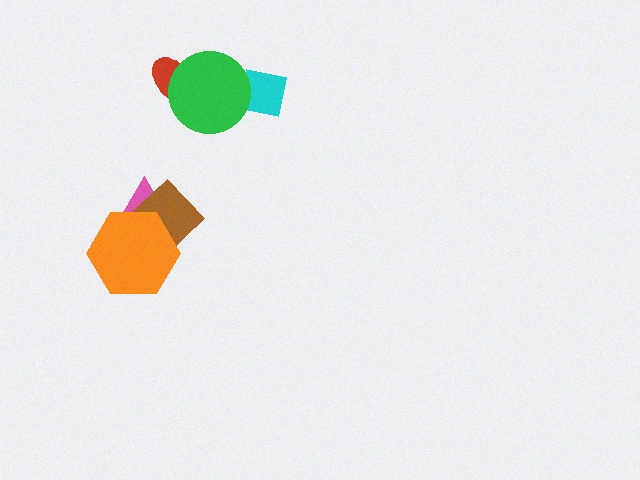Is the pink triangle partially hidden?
Yes, it is partially covered by another shape.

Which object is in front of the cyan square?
The green circle is in front of the cyan square.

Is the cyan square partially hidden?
Yes, it is partially covered by another shape.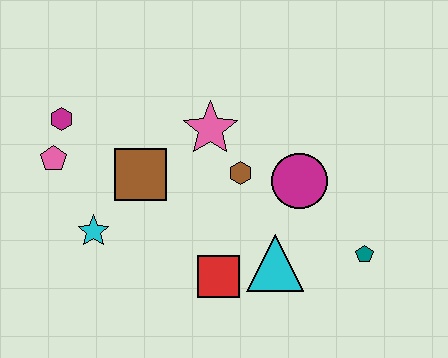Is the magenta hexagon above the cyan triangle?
Yes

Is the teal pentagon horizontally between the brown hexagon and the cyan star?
No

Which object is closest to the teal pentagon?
The cyan triangle is closest to the teal pentagon.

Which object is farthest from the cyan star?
The teal pentagon is farthest from the cyan star.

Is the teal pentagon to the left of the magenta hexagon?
No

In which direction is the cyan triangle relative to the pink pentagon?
The cyan triangle is to the right of the pink pentagon.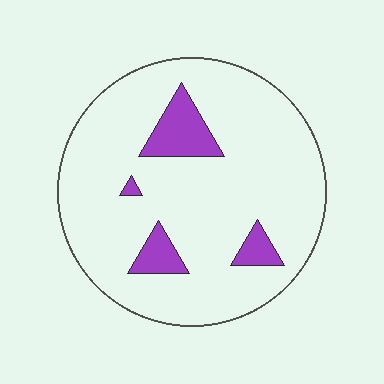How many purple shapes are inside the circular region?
4.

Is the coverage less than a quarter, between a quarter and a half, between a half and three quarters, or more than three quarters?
Less than a quarter.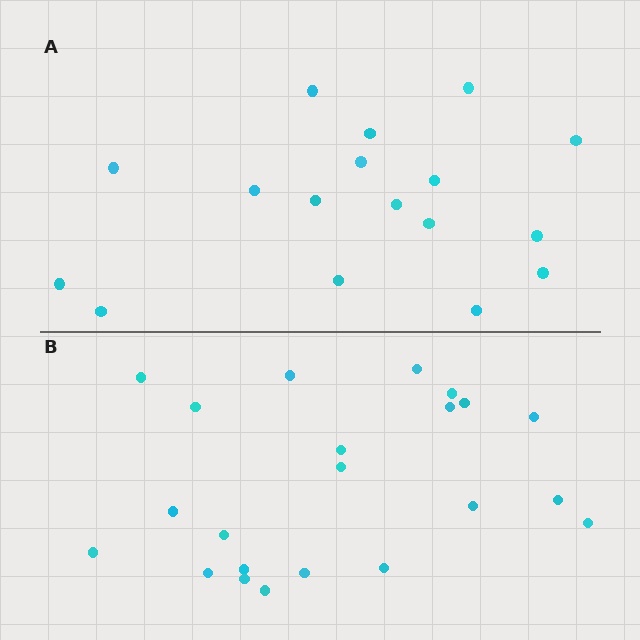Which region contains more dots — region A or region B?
Region B (the bottom region) has more dots.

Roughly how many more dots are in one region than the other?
Region B has about 5 more dots than region A.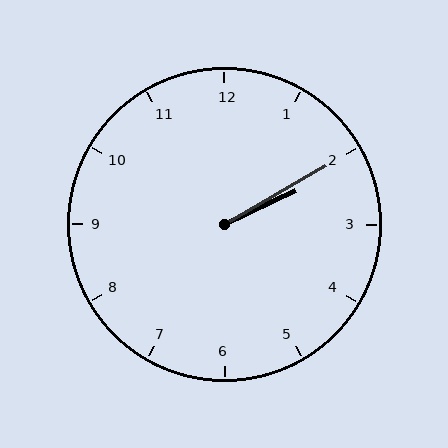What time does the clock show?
2:10.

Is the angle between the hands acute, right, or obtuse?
It is acute.